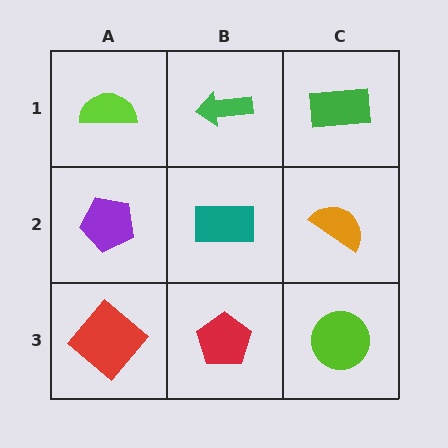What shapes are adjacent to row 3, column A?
A purple pentagon (row 2, column A), a red pentagon (row 3, column B).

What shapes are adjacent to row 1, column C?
An orange semicircle (row 2, column C), a green arrow (row 1, column B).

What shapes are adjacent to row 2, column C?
A green rectangle (row 1, column C), a lime circle (row 3, column C), a teal rectangle (row 2, column B).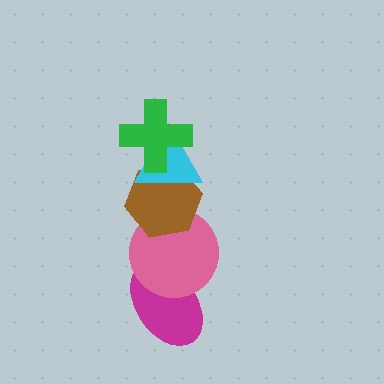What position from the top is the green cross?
The green cross is 1st from the top.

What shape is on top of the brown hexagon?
The cyan triangle is on top of the brown hexagon.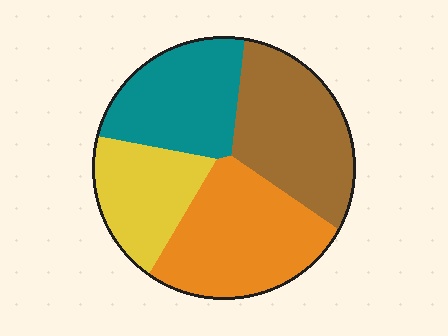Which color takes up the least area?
Yellow, at roughly 20%.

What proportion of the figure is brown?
Brown takes up between a quarter and a half of the figure.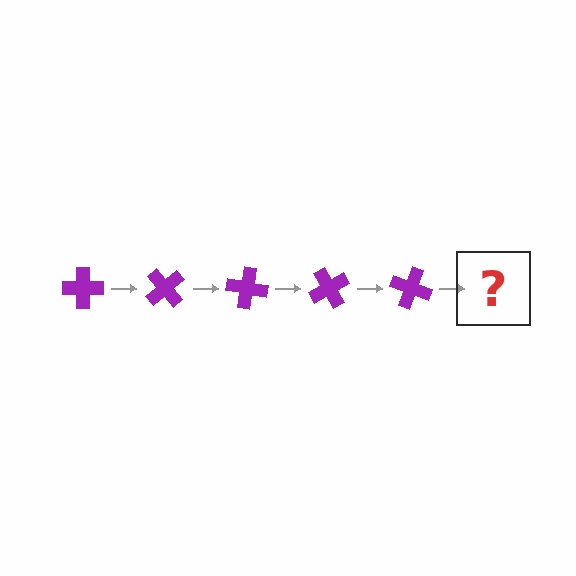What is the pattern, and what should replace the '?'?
The pattern is that the cross rotates 50 degrees each step. The '?' should be a purple cross rotated 250 degrees.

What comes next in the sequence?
The next element should be a purple cross rotated 250 degrees.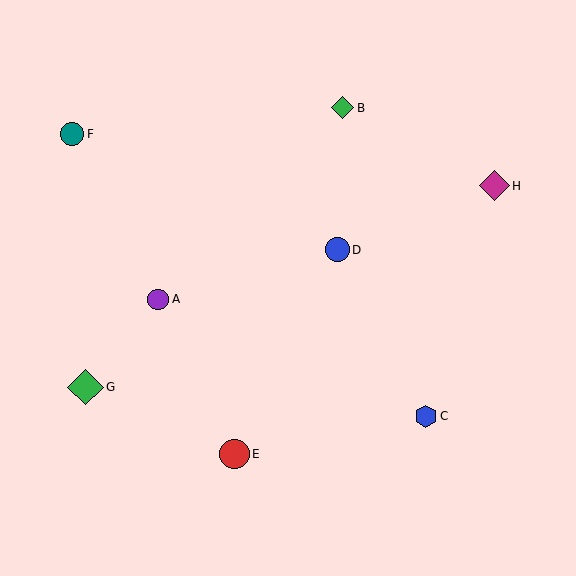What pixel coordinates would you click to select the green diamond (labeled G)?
Click at (86, 387) to select the green diamond G.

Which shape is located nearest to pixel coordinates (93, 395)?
The green diamond (labeled G) at (86, 387) is nearest to that location.